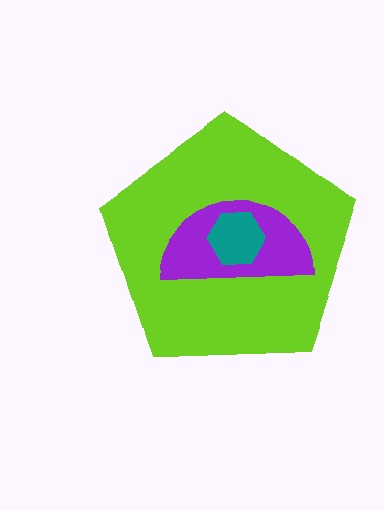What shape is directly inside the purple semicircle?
The teal hexagon.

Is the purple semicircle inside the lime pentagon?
Yes.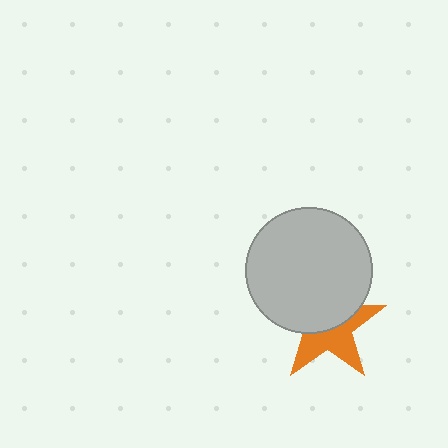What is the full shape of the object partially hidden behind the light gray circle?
The partially hidden object is an orange star.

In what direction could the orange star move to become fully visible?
The orange star could move down. That would shift it out from behind the light gray circle entirely.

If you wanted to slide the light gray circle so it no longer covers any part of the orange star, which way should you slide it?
Slide it up — that is the most direct way to separate the two shapes.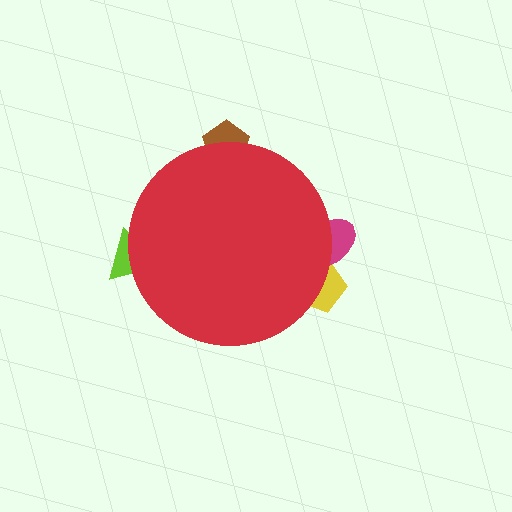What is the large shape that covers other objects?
A red circle.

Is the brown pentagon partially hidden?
Yes, the brown pentagon is partially hidden behind the red circle.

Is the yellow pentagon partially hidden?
Yes, the yellow pentagon is partially hidden behind the red circle.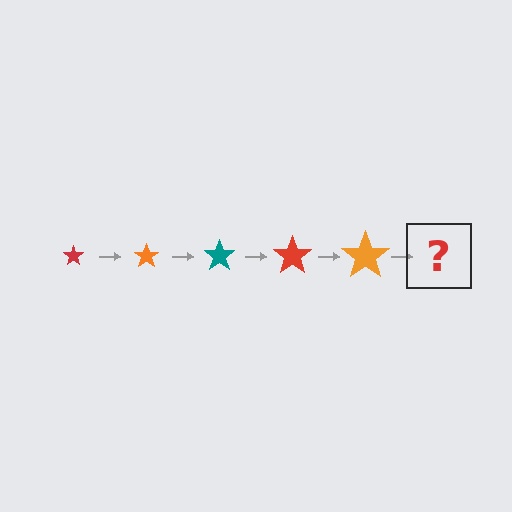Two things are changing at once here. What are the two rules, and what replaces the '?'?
The two rules are that the star grows larger each step and the color cycles through red, orange, and teal. The '?' should be a teal star, larger than the previous one.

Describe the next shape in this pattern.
It should be a teal star, larger than the previous one.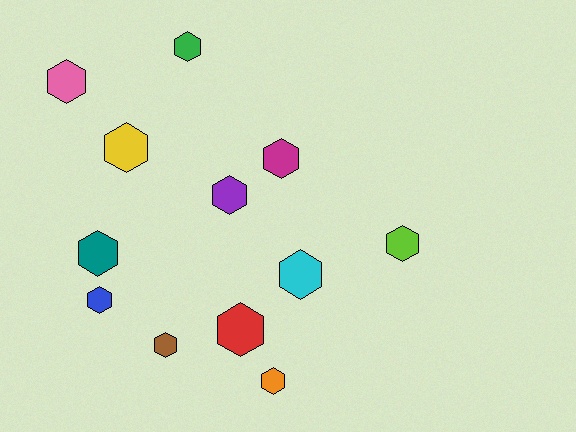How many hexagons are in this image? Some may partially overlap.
There are 12 hexagons.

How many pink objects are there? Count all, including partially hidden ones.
There is 1 pink object.